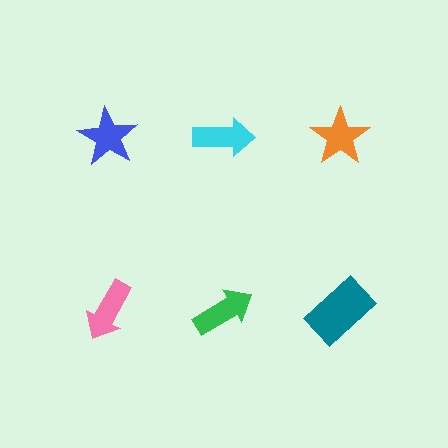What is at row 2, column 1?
A pink arrow.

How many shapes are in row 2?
3 shapes.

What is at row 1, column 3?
An orange star.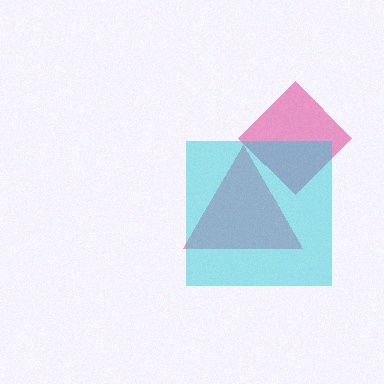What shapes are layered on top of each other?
The layered shapes are: a pink triangle, a magenta diamond, a cyan square.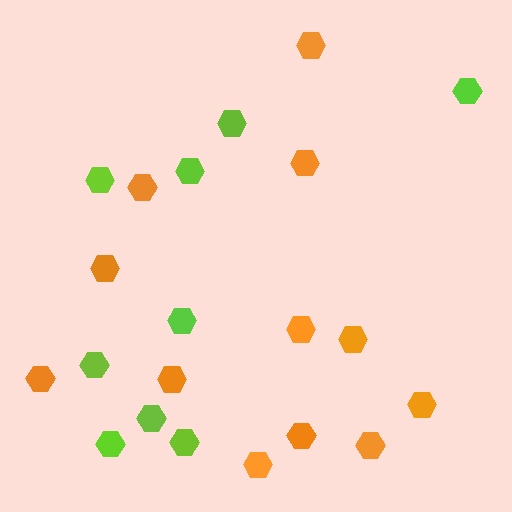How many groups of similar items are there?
There are 2 groups: one group of orange hexagons (12) and one group of lime hexagons (9).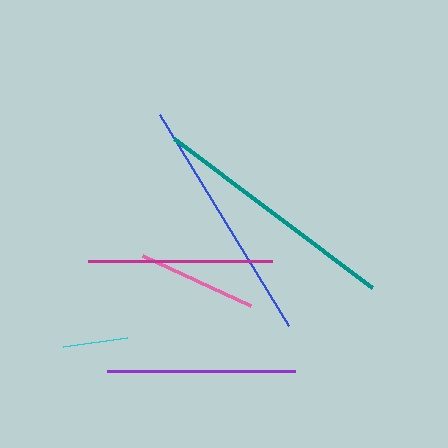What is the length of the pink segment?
The pink segment is approximately 119 pixels long.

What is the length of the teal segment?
The teal segment is approximately 248 pixels long.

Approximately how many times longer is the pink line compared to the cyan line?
The pink line is approximately 1.8 times the length of the cyan line.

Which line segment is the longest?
The teal line is the longest at approximately 248 pixels.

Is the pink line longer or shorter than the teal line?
The teal line is longer than the pink line.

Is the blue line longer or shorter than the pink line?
The blue line is longer than the pink line.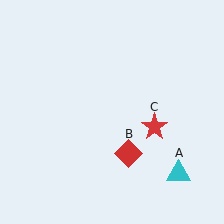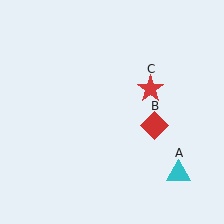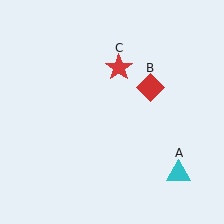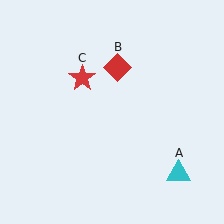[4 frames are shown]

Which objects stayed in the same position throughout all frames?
Cyan triangle (object A) remained stationary.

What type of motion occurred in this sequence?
The red diamond (object B), red star (object C) rotated counterclockwise around the center of the scene.